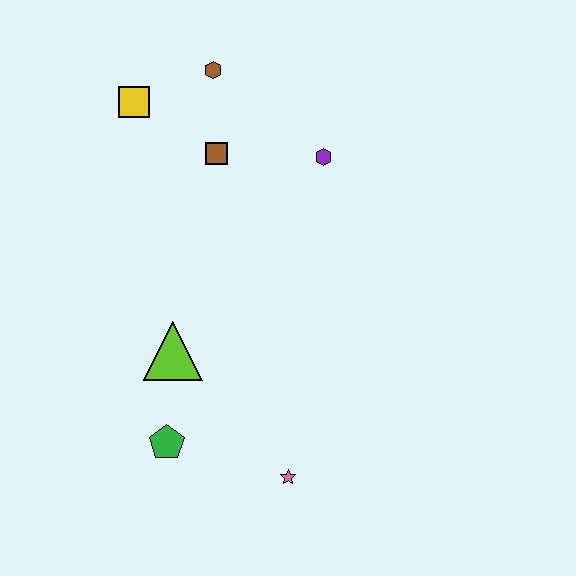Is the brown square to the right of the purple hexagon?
No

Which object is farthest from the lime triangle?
The brown hexagon is farthest from the lime triangle.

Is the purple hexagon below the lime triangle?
No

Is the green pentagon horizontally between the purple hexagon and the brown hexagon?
No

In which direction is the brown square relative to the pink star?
The brown square is above the pink star.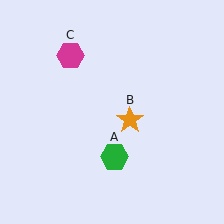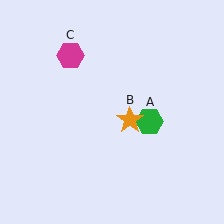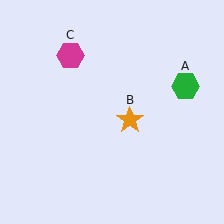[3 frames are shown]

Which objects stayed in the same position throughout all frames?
Orange star (object B) and magenta hexagon (object C) remained stationary.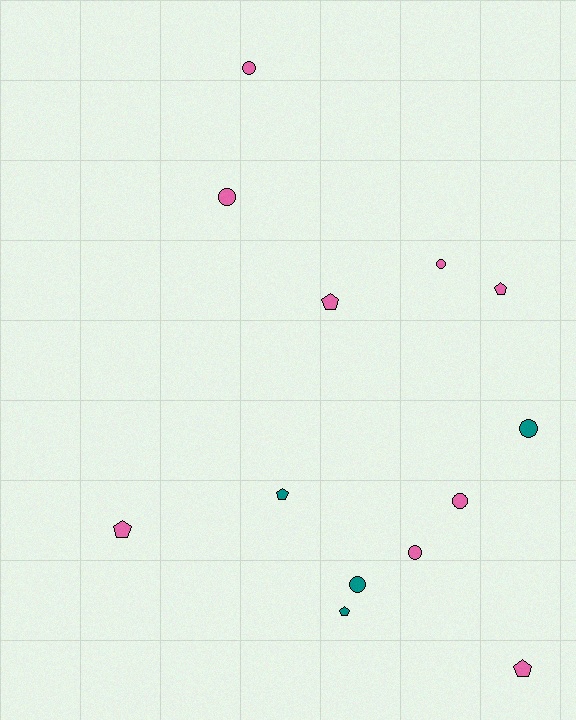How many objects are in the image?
There are 13 objects.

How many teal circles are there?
There are 2 teal circles.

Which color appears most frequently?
Pink, with 9 objects.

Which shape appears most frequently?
Circle, with 7 objects.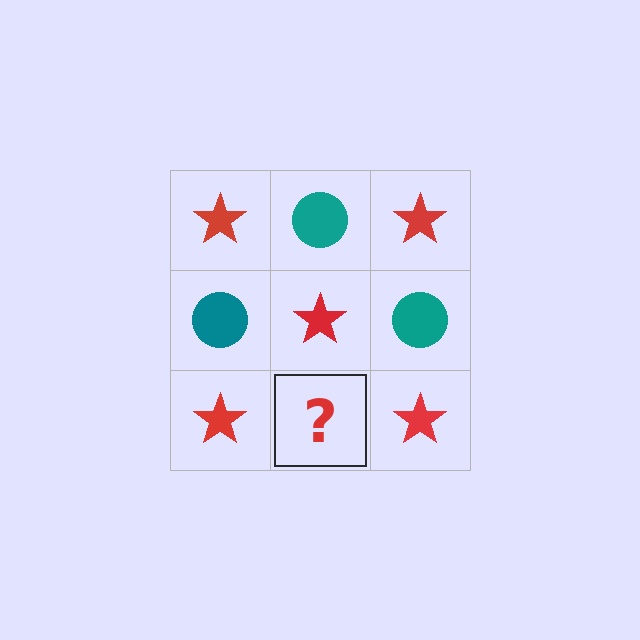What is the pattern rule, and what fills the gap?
The rule is that it alternates red star and teal circle in a checkerboard pattern. The gap should be filled with a teal circle.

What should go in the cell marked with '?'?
The missing cell should contain a teal circle.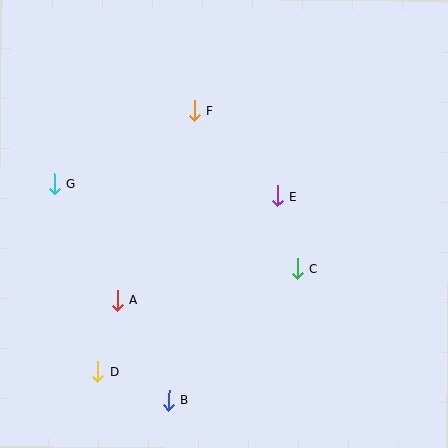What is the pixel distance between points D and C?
The distance between D and C is 225 pixels.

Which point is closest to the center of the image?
Point E at (278, 196) is closest to the center.